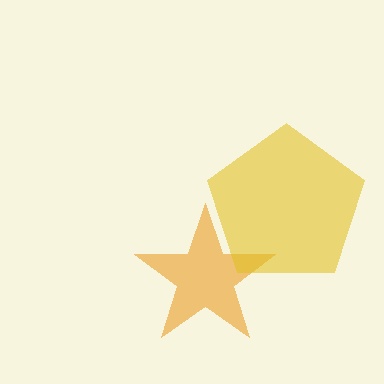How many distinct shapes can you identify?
There are 2 distinct shapes: an orange star, a yellow pentagon.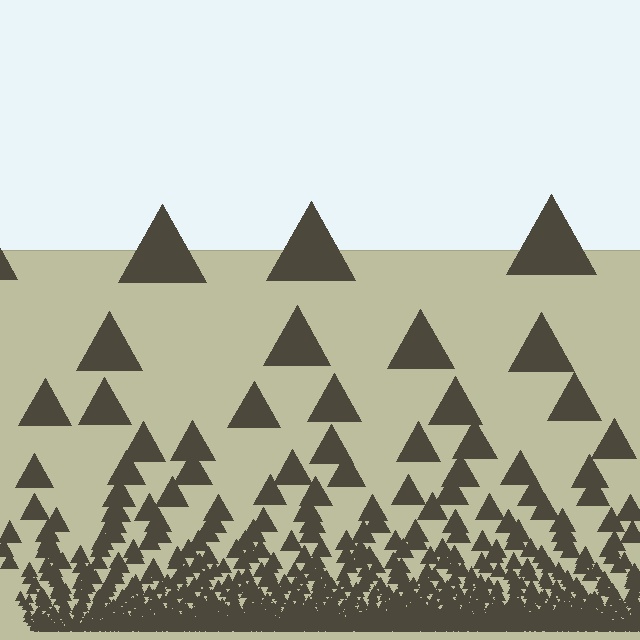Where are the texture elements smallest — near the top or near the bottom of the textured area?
Near the bottom.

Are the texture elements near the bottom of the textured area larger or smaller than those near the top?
Smaller. The gradient is inverted — elements near the bottom are smaller and denser.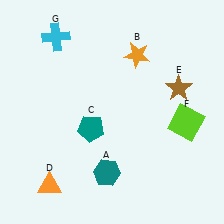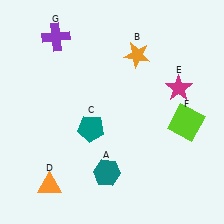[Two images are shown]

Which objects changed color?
E changed from brown to magenta. G changed from cyan to purple.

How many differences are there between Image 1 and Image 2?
There are 2 differences between the two images.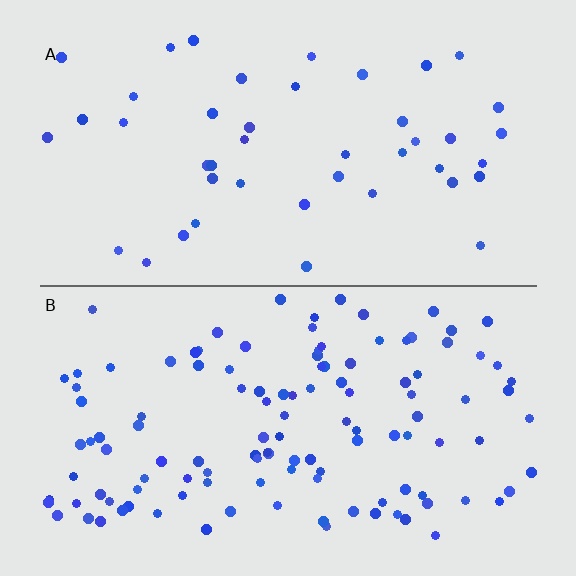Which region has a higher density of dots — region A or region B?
B (the bottom).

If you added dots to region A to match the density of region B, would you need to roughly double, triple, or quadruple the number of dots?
Approximately triple.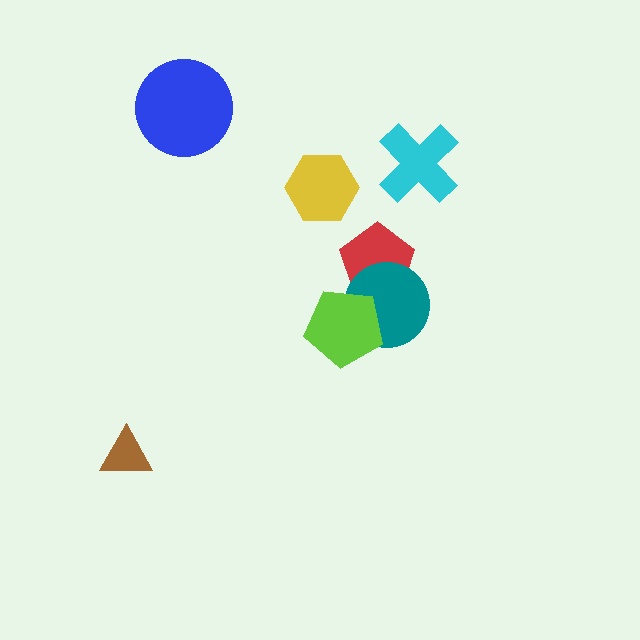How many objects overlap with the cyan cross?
0 objects overlap with the cyan cross.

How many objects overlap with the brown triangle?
0 objects overlap with the brown triangle.